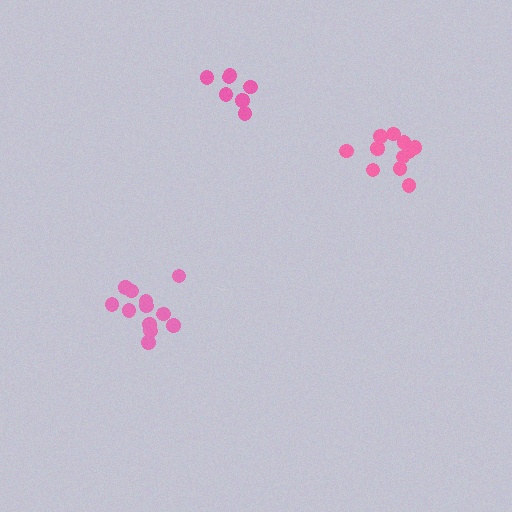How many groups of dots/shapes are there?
There are 3 groups.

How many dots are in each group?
Group 1: 11 dots, Group 2: 12 dots, Group 3: 7 dots (30 total).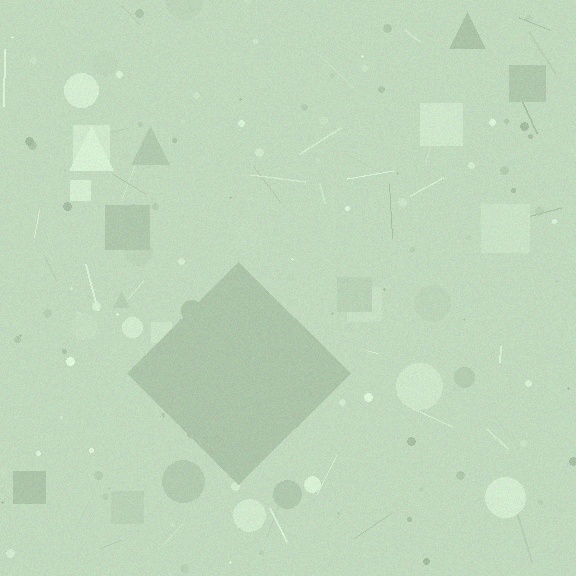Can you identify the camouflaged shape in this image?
The camouflaged shape is a diamond.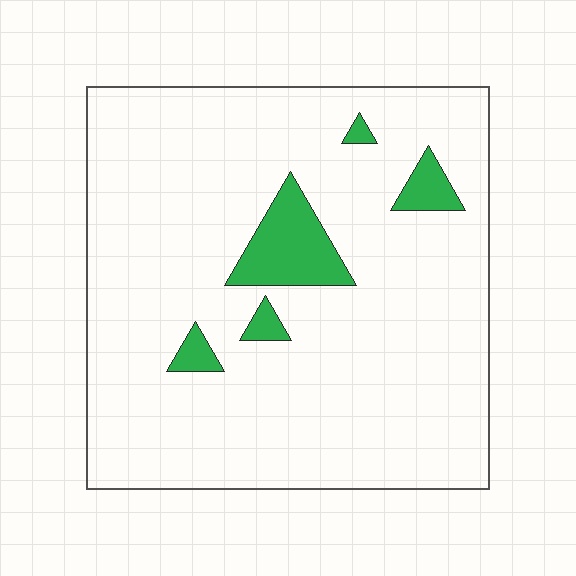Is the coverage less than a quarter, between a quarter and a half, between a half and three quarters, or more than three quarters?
Less than a quarter.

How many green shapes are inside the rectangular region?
5.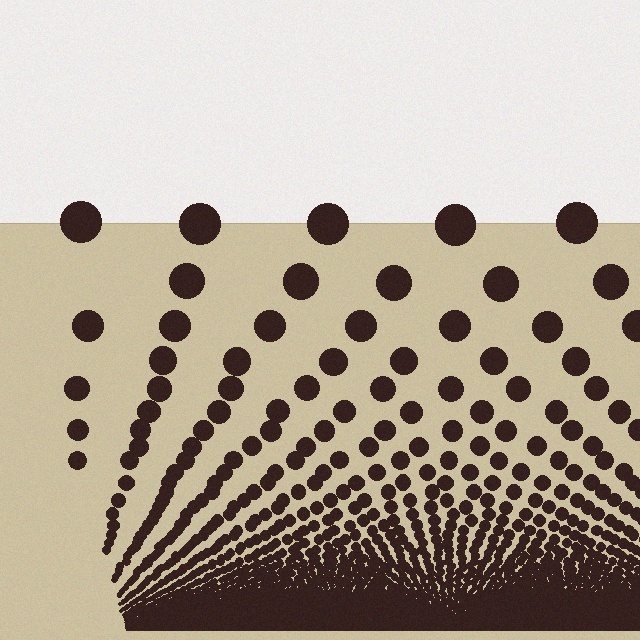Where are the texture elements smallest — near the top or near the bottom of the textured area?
Near the bottom.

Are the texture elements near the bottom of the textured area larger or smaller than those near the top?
Smaller. The gradient is inverted — elements near the bottom are smaller and denser.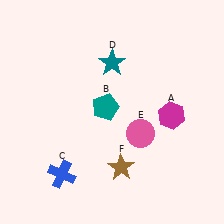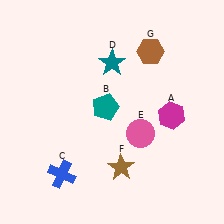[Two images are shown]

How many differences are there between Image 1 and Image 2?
There is 1 difference between the two images.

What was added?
A brown hexagon (G) was added in Image 2.